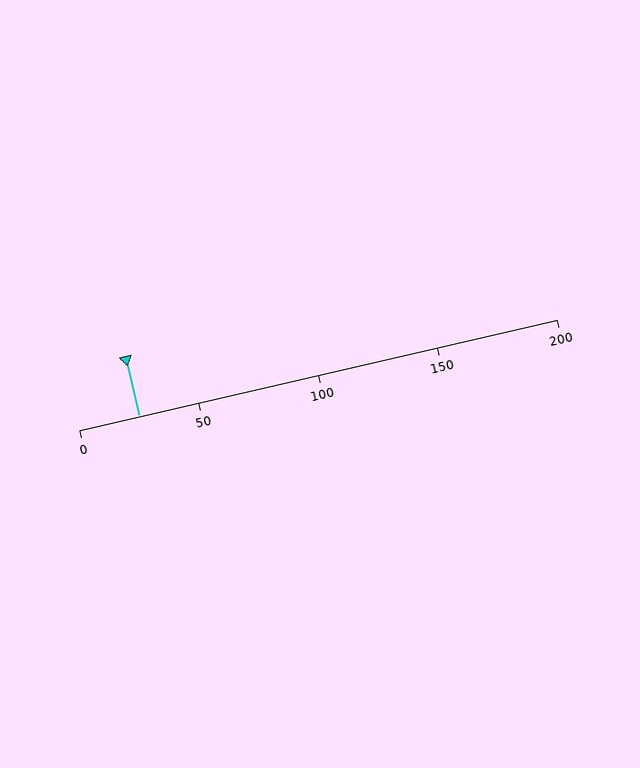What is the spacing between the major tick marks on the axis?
The major ticks are spaced 50 apart.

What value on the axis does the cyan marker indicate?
The marker indicates approximately 25.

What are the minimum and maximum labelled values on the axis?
The axis runs from 0 to 200.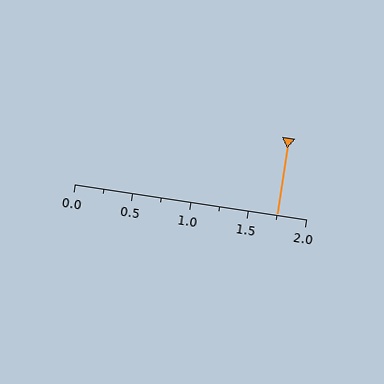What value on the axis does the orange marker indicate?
The marker indicates approximately 1.75.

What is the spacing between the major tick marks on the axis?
The major ticks are spaced 0.5 apart.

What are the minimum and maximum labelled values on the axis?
The axis runs from 0.0 to 2.0.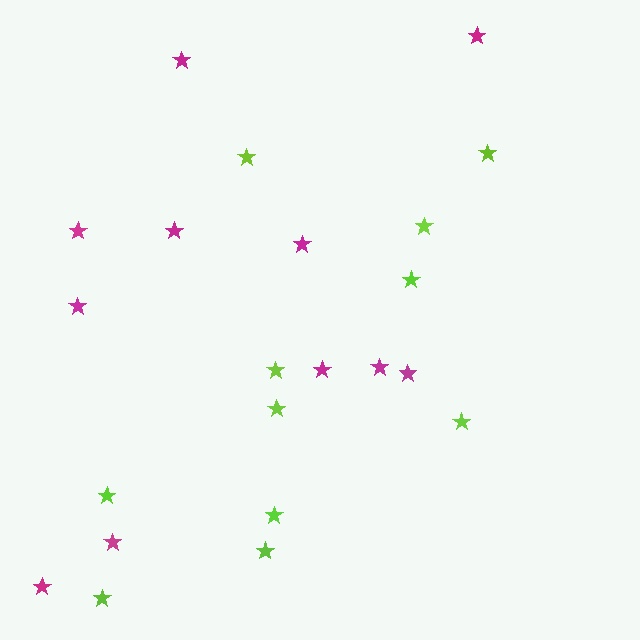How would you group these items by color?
There are 2 groups: one group of lime stars (11) and one group of magenta stars (11).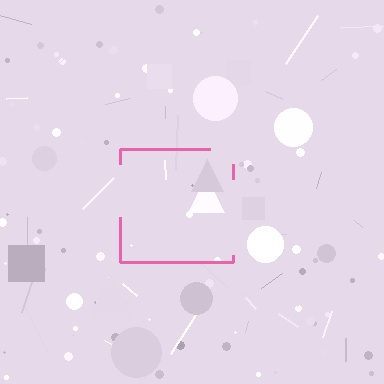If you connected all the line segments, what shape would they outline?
They would outline a square.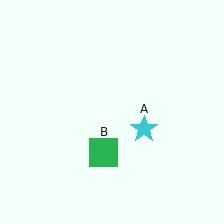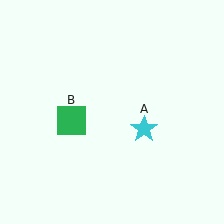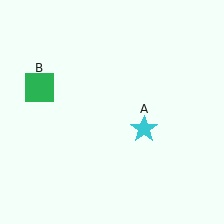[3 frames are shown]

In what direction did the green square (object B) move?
The green square (object B) moved up and to the left.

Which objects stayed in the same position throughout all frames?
Cyan star (object A) remained stationary.